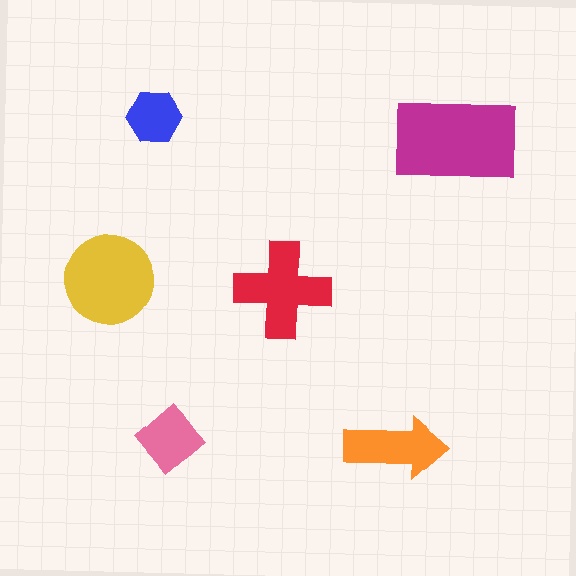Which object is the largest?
The magenta rectangle.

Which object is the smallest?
The blue hexagon.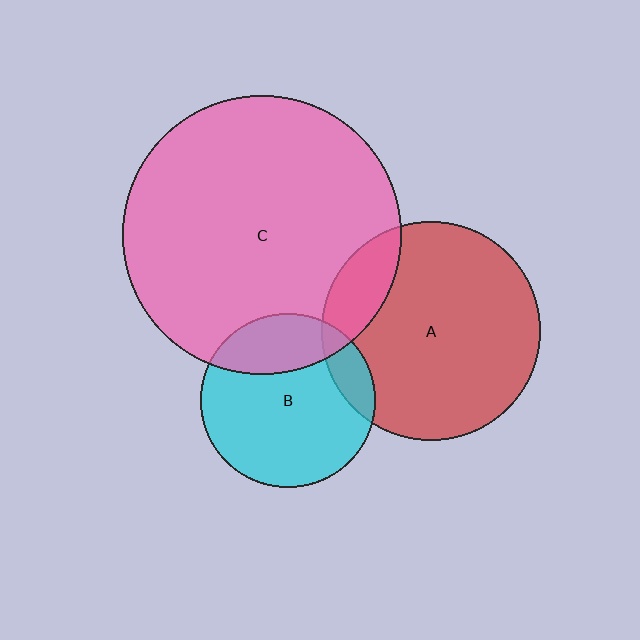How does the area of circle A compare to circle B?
Approximately 1.6 times.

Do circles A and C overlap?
Yes.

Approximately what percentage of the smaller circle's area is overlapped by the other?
Approximately 15%.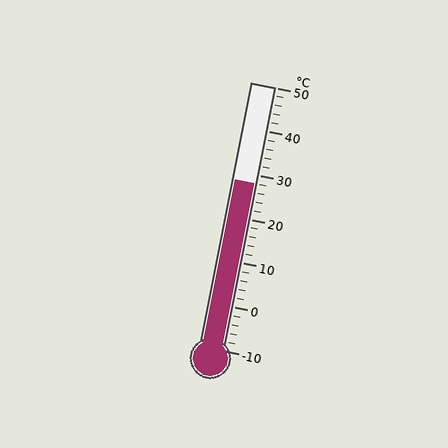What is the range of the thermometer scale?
The thermometer scale ranges from -10°C to 50°C.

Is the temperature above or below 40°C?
The temperature is below 40°C.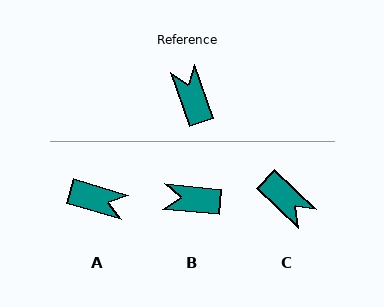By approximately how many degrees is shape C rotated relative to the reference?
Approximately 153 degrees clockwise.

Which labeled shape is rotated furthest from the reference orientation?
C, about 153 degrees away.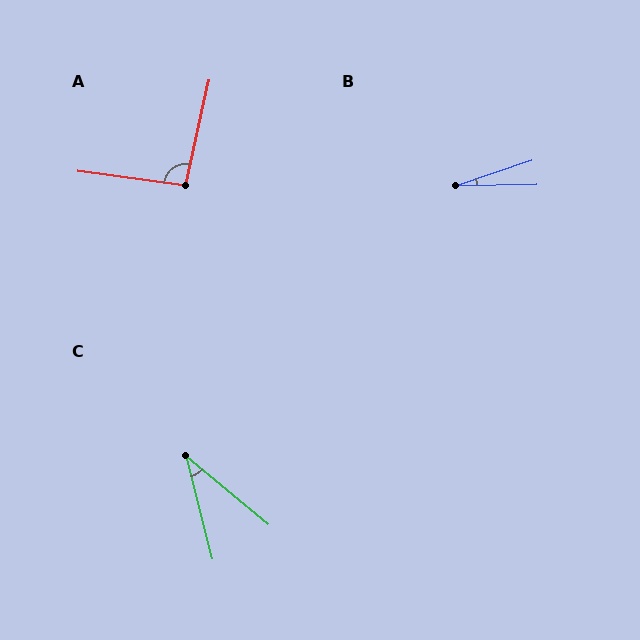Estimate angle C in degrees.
Approximately 36 degrees.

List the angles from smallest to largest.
B (17°), C (36°), A (95°).